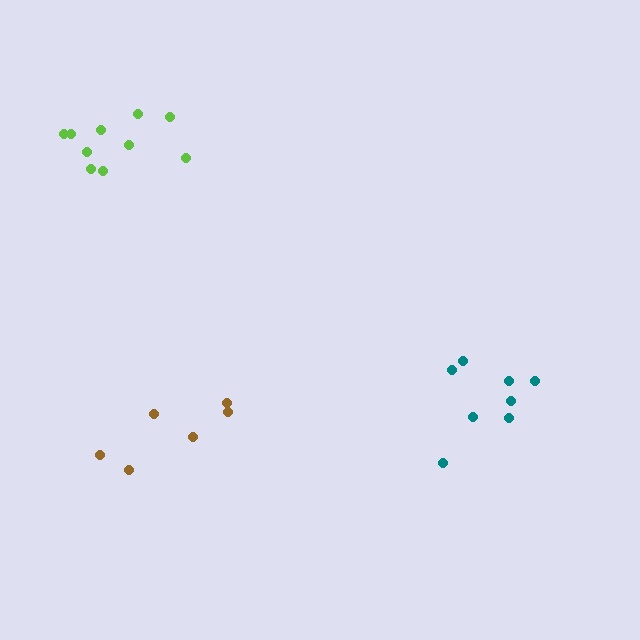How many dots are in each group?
Group 1: 8 dots, Group 2: 6 dots, Group 3: 10 dots (24 total).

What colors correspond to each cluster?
The clusters are colored: teal, brown, lime.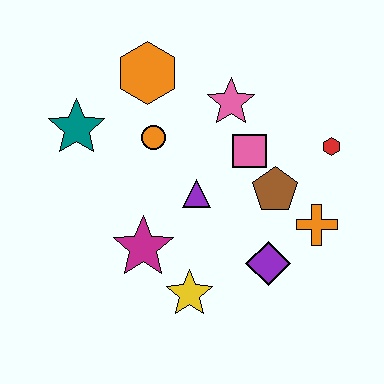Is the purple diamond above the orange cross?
No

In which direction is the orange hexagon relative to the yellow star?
The orange hexagon is above the yellow star.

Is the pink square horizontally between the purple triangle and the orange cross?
Yes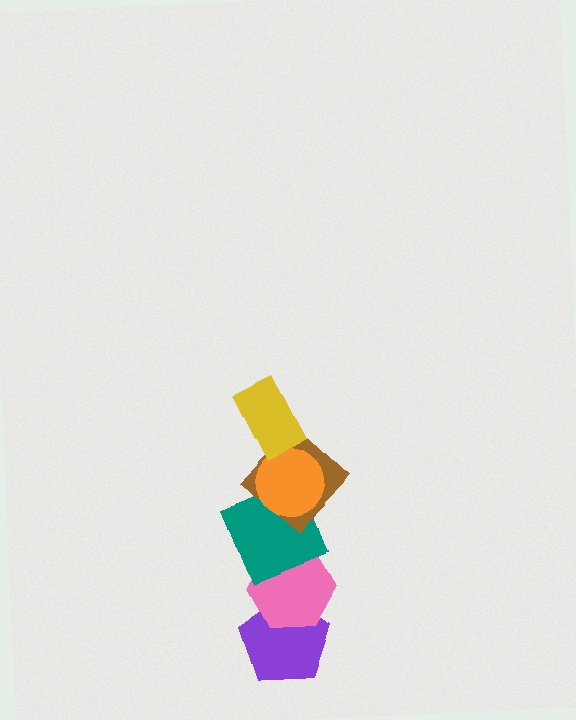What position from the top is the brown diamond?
The brown diamond is 3rd from the top.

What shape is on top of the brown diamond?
The orange circle is on top of the brown diamond.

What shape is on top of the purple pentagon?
The pink hexagon is on top of the purple pentagon.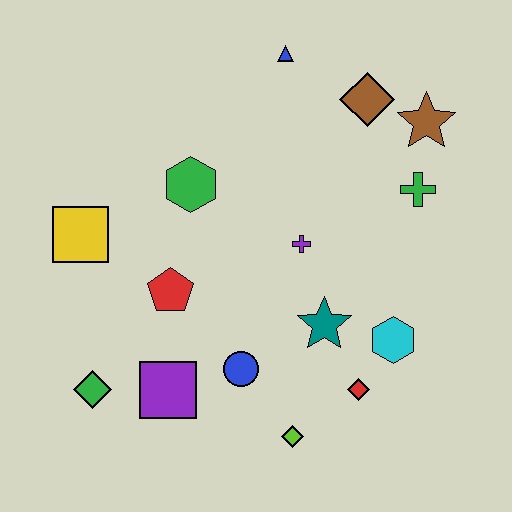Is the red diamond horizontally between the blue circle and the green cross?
Yes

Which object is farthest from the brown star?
The green diamond is farthest from the brown star.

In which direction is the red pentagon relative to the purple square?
The red pentagon is above the purple square.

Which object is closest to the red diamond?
The cyan hexagon is closest to the red diamond.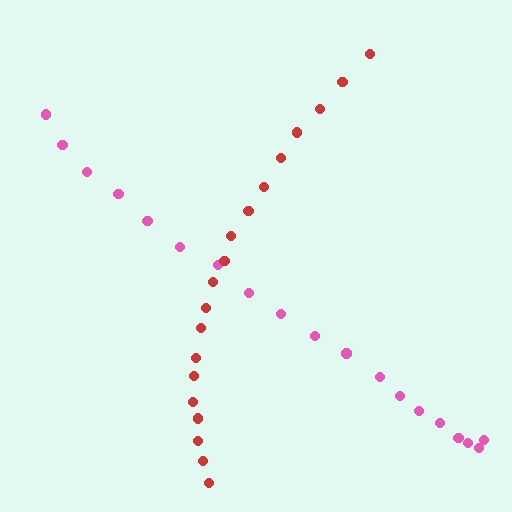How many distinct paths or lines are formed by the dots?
There are 2 distinct paths.